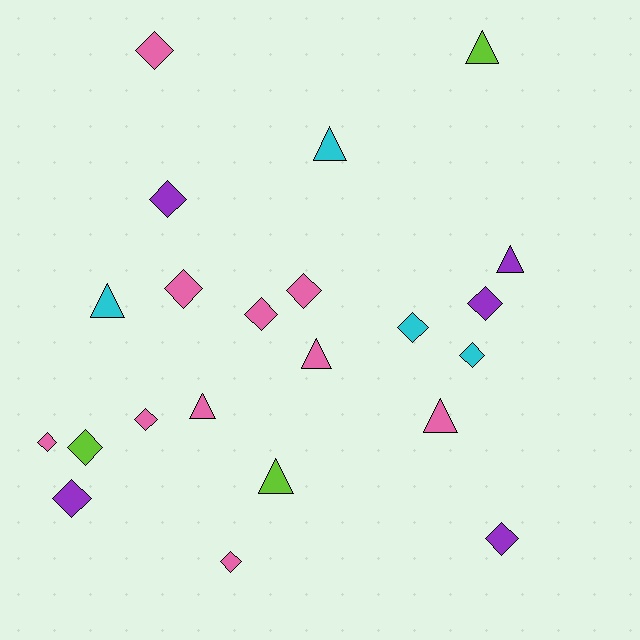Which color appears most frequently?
Pink, with 10 objects.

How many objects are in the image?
There are 22 objects.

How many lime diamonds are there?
There is 1 lime diamond.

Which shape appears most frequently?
Diamond, with 14 objects.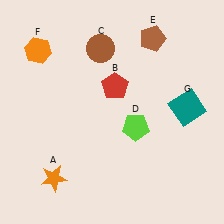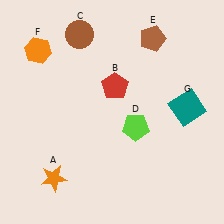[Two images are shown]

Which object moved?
The brown circle (C) moved left.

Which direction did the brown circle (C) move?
The brown circle (C) moved left.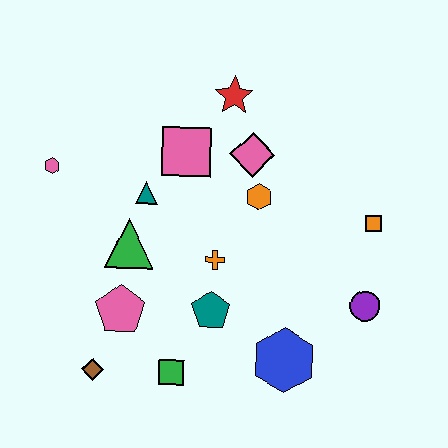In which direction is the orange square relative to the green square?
The orange square is to the right of the green square.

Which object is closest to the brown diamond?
The pink pentagon is closest to the brown diamond.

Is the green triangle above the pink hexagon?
No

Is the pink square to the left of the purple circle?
Yes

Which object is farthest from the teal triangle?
The purple circle is farthest from the teal triangle.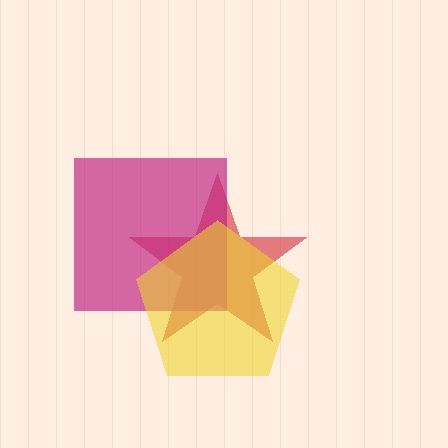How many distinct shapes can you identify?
There are 3 distinct shapes: a red star, a magenta square, a yellow pentagon.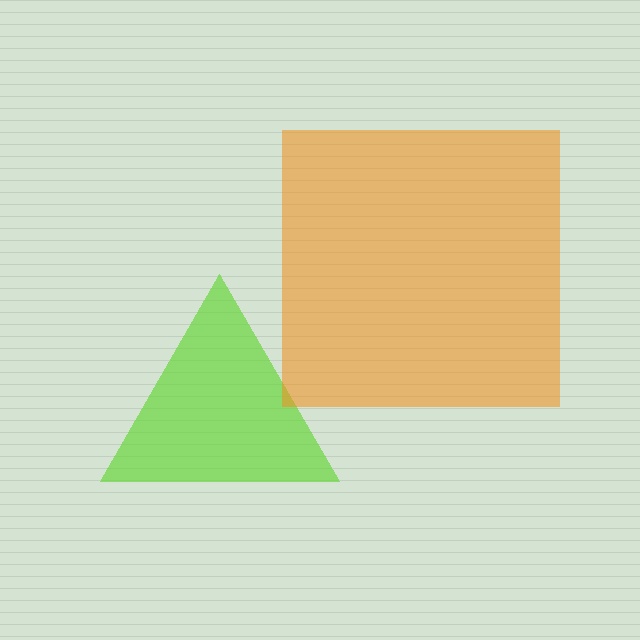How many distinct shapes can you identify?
There are 2 distinct shapes: a lime triangle, an orange square.